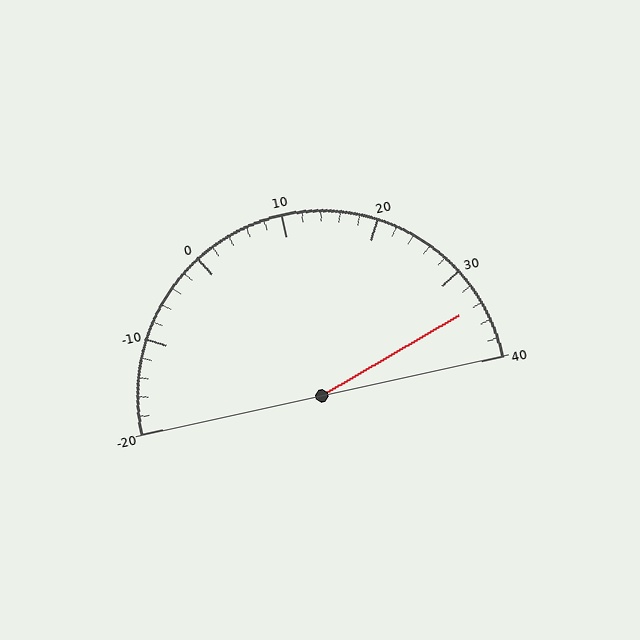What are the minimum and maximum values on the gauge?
The gauge ranges from -20 to 40.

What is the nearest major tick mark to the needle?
The nearest major tick mark is 30.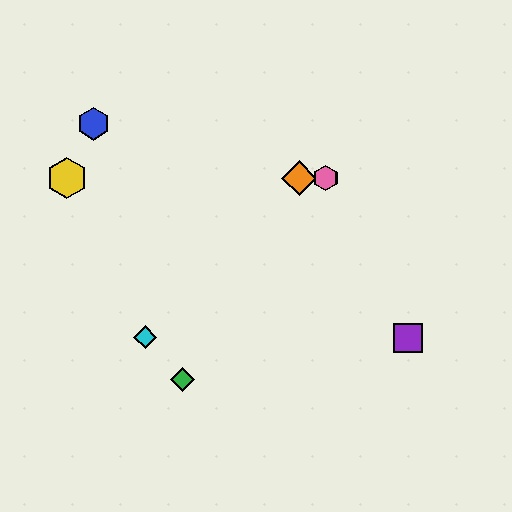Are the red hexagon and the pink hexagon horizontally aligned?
Yes, both are at y≈178.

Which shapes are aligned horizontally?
The red hexagon, the yellow hexagon, the orange diamond, the pink hexagon are aligned horizontally.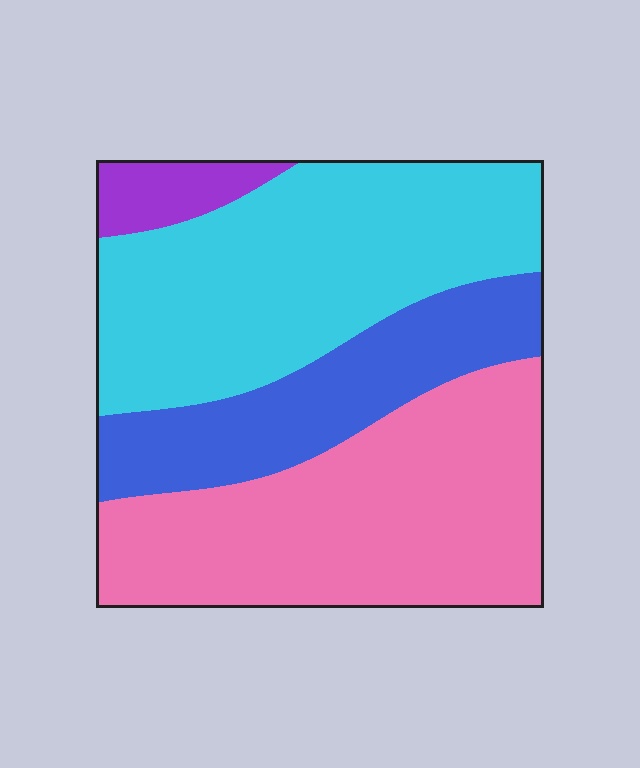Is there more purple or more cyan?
Cyan.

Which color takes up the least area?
Purple, at roughly 5%.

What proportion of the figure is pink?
Pink covers around 35% of the figure.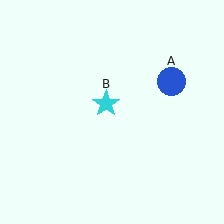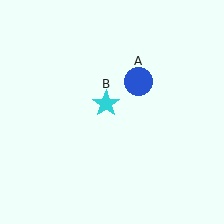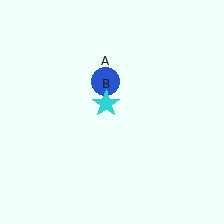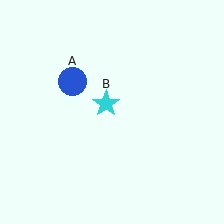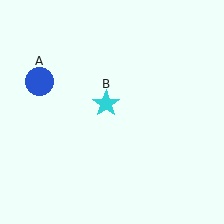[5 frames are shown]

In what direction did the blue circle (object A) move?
The blue circle (object A) moved left.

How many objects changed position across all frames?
1 object changed position: blue circle (object A).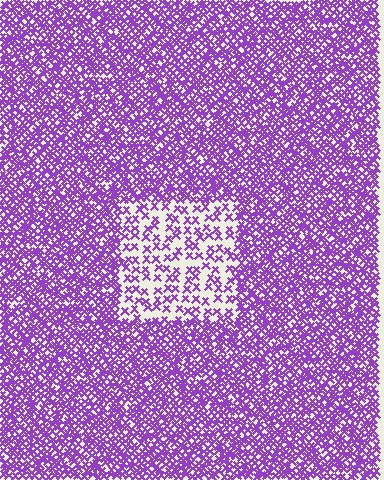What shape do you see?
I see a rectangle.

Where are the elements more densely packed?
The elements are more densely packed outside the rectangle boundary.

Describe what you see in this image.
The image contains small purple elements arranged at two different densities. A rectangle-shaped region is visible where the elements are less densely packed than the surrounding area.